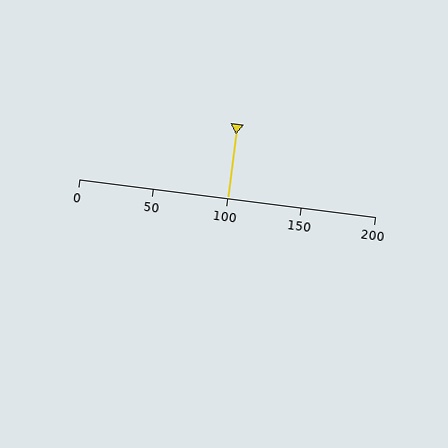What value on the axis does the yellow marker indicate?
The marker indicates approximately 100.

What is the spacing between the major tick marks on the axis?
The major ticks are spaced 50 apart.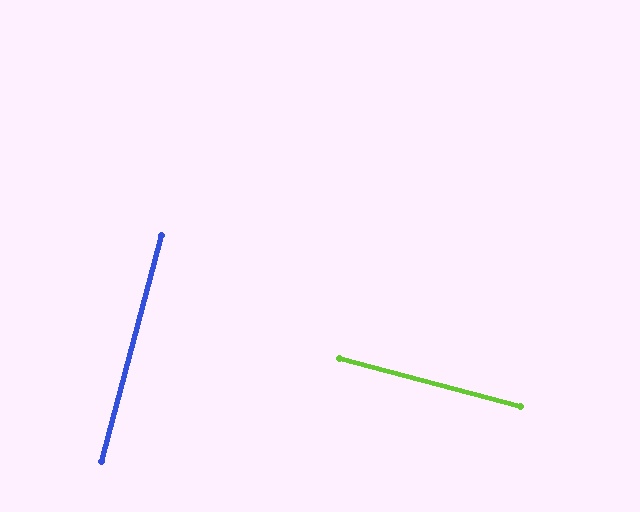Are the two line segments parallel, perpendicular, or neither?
Perpendicular — they meet at approximately 90°.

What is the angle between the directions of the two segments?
Approximately 90 degrees.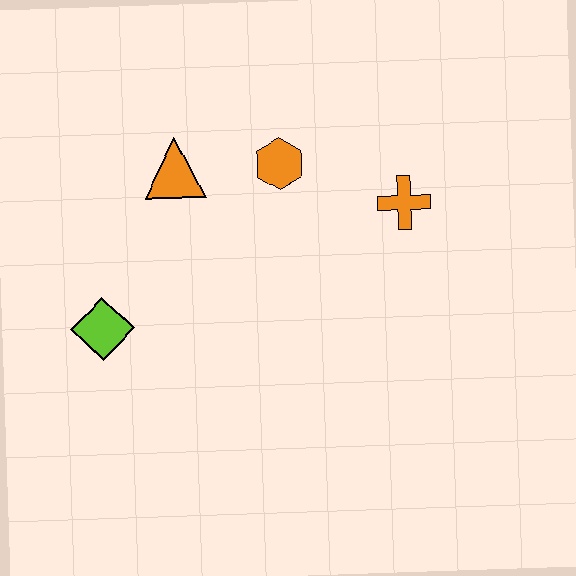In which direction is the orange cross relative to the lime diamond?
The orange cross is to the right of the lime diamond.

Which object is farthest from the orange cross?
The lime diamond is farthest from the orange cross.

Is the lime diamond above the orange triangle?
No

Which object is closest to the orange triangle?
The orange hexagon is closest to the orange triangle.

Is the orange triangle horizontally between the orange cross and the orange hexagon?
No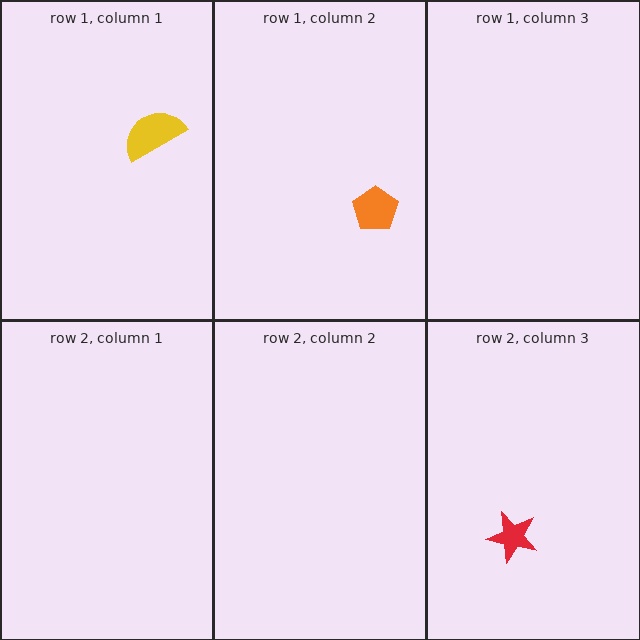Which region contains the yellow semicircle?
The row 1, column 1 region.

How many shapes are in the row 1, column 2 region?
1.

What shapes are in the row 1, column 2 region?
The orange pentagon.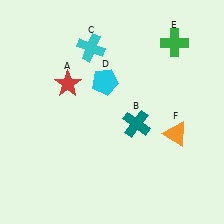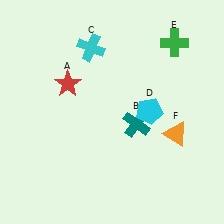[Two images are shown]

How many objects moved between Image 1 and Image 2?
1 object moved between the two images.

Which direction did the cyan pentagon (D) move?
The cyan pentagon (D) moved right.